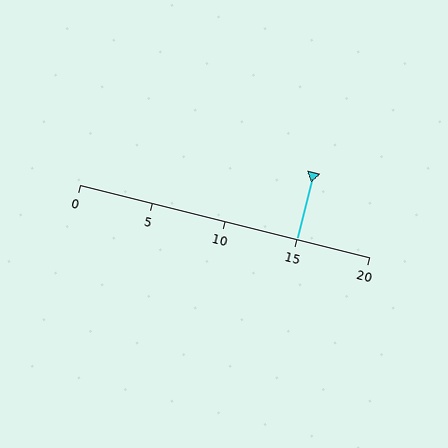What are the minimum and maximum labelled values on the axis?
The axis runs from 0 to 20.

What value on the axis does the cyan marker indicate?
The marker indicates approximately 15.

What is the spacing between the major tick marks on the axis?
The major ticks are spaced 5 apart.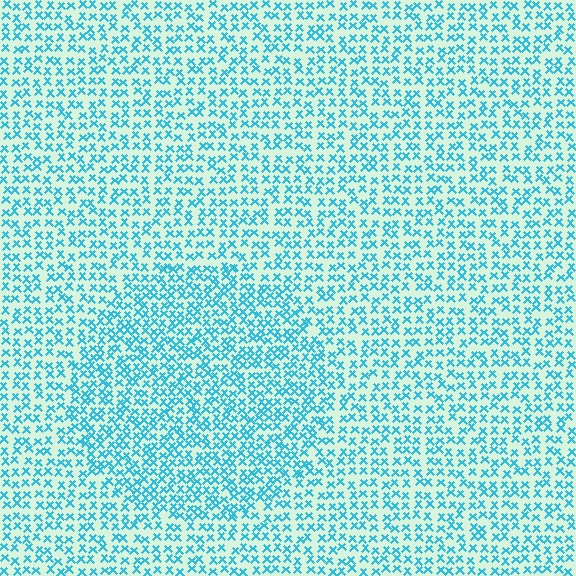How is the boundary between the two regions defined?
The boundary is defined by a change in element density (approximately 1.5x ratio). All elements are the same color, size, and shape.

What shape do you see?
I see a circle.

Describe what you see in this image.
The image contains small cyan elements arranged at two different densities. A circle-shaped region is visible where the elements are more densely packed than the surrounding area.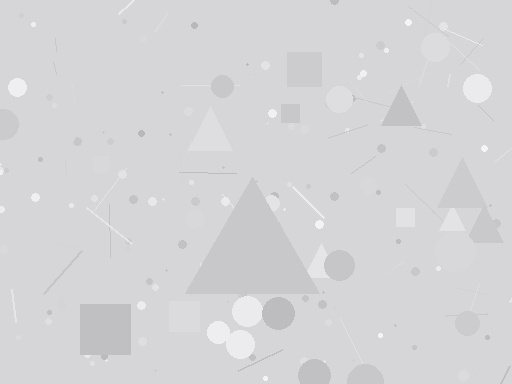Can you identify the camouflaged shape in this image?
The camouflaged shape is a triangle.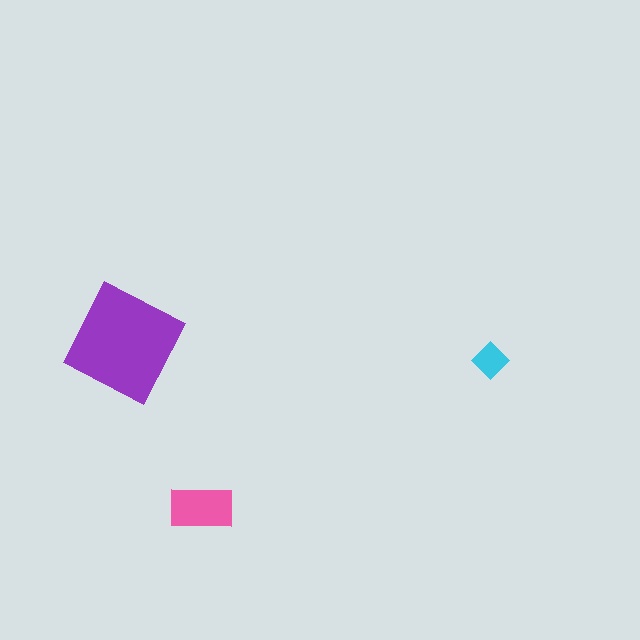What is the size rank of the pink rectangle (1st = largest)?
2nd.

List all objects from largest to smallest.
The purple diamond, the pink rectangle, the cyan diamond.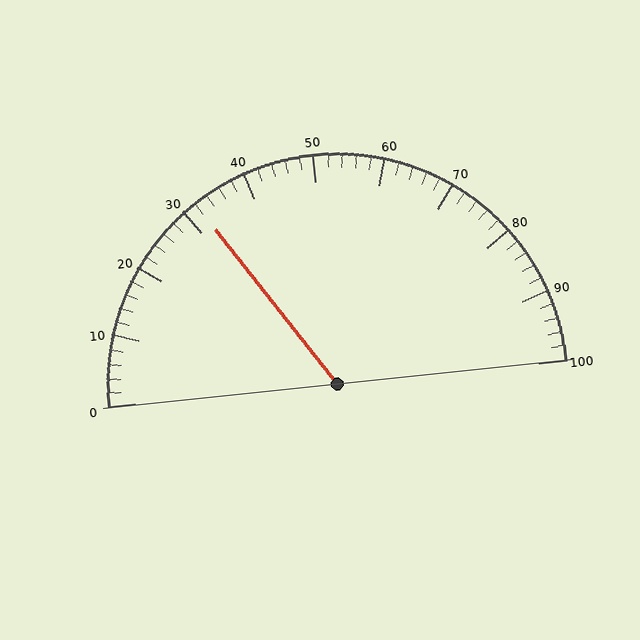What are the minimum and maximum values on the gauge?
The gauge ranges from 0 to 100.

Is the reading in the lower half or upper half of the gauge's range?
The reading is in the lower half of the range (0 to 100).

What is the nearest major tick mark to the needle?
The nearest major tick mark is 30.